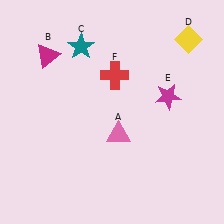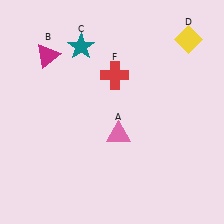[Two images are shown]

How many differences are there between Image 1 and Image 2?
There is 1 difference between the two images.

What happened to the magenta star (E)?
The magenta star (E) was removed in Image 2. It was in the top-right area of Image 1.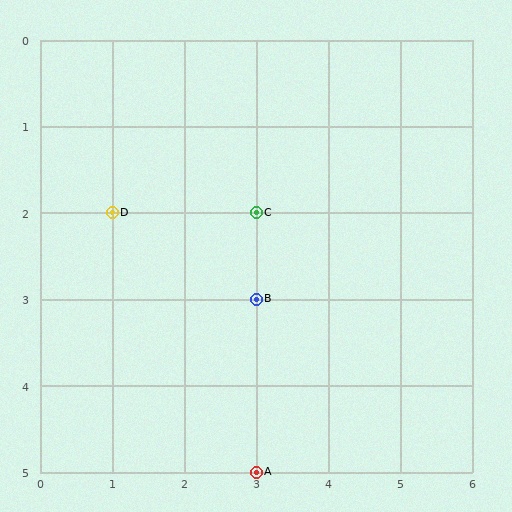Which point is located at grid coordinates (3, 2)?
Point C is at (3, 2).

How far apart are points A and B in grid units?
Points A and B are 2 rows apart.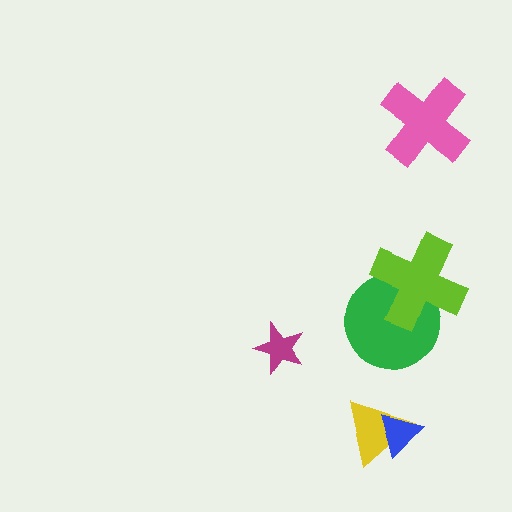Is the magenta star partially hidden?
No, no other shape covers it.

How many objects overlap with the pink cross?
0 objects overlap with the pink cross.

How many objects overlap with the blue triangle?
1 object overlaps with the blue triangle.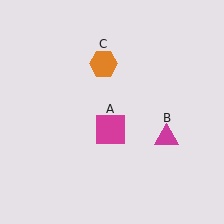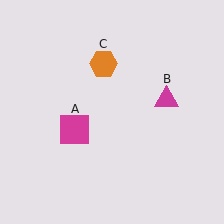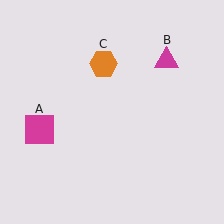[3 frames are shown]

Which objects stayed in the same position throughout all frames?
Orange hexagon (object C) remained stationary.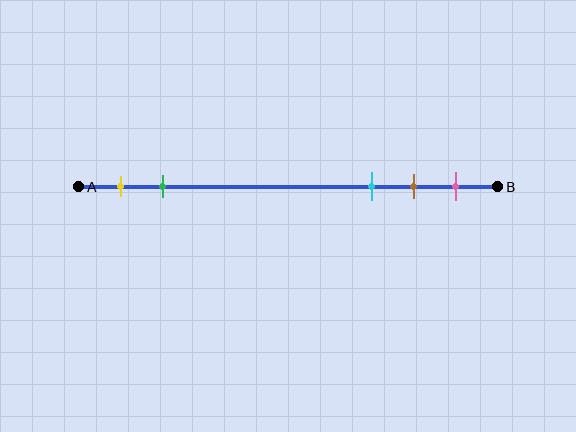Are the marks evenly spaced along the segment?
No, the marks are not evenly spaced.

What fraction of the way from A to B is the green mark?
The green mark is approximately 20% (0.2) of the way from A to B.